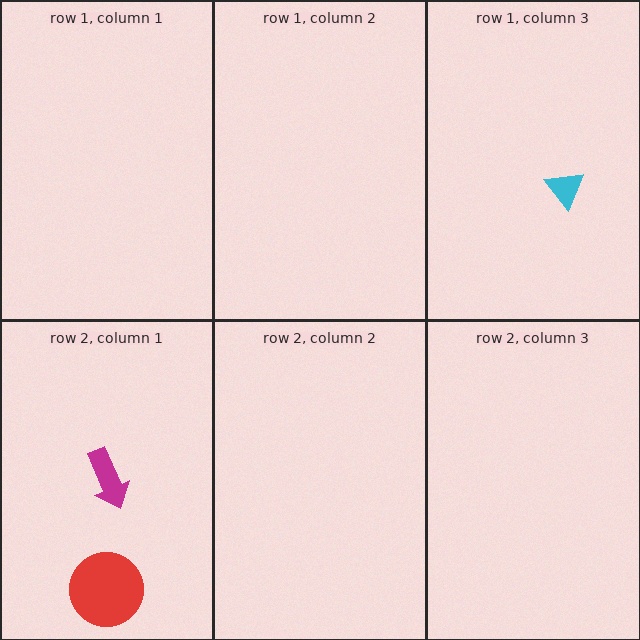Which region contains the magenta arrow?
The row 2, column 1 region.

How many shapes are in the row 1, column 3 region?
1.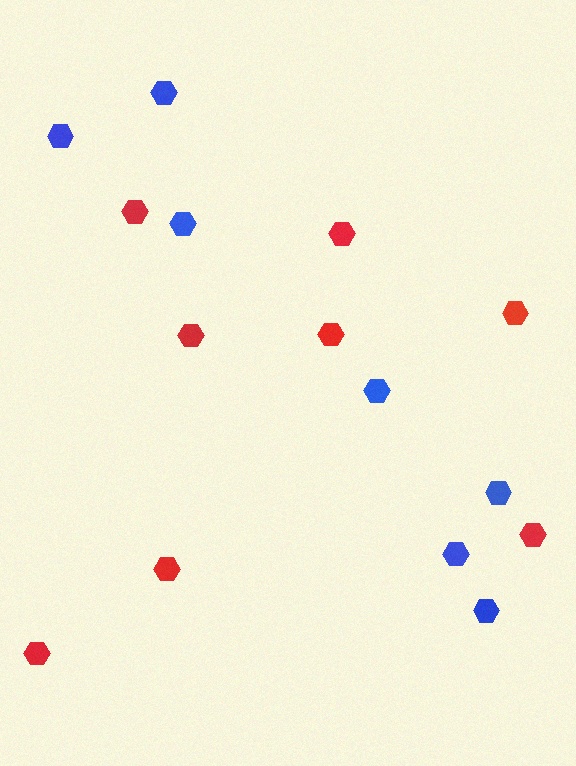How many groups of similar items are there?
There are 2 groups: one group of blue hexagons (7) and one group of red hexagons (8).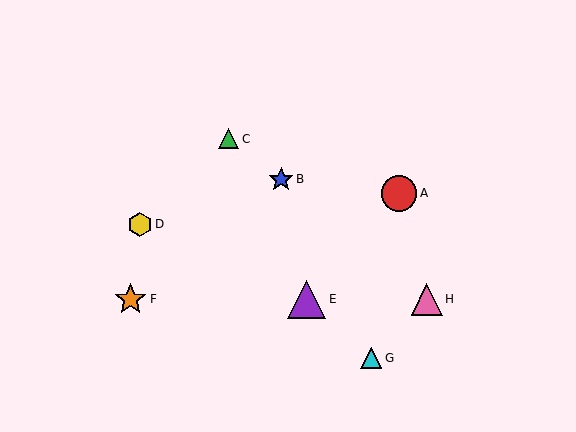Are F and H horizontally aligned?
Yes, both are at y≈299.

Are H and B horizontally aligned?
No, H is at y≈299 and B is at y≈179.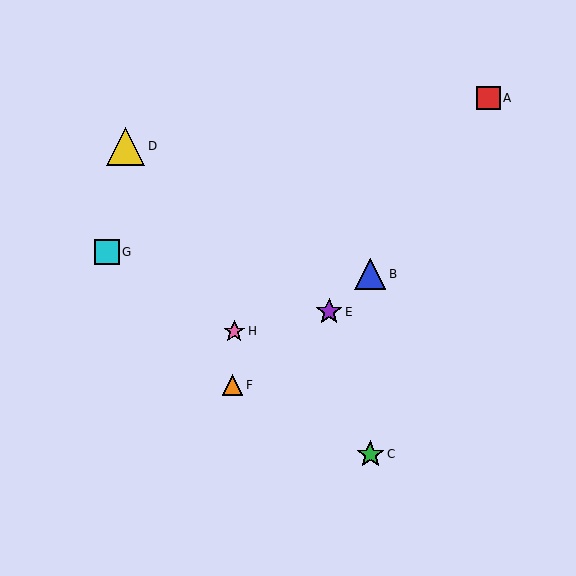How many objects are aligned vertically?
2 objects (B, C) are aligned vertically.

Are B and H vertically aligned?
No, B is at x≈370 and H is at x≈234.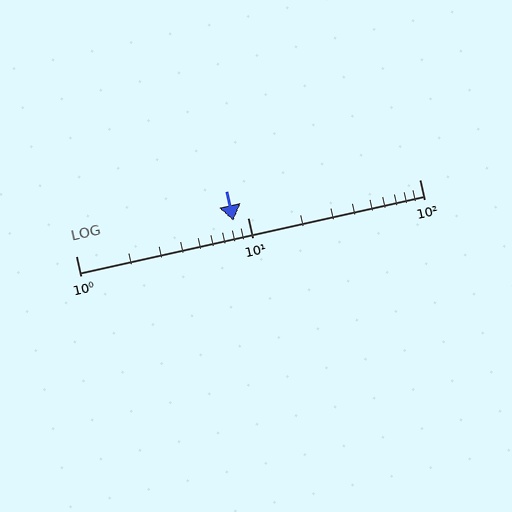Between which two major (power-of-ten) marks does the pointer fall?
The pointer is between 1 and 10.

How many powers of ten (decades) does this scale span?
The scale spans 2 decades, from 1 to 100.